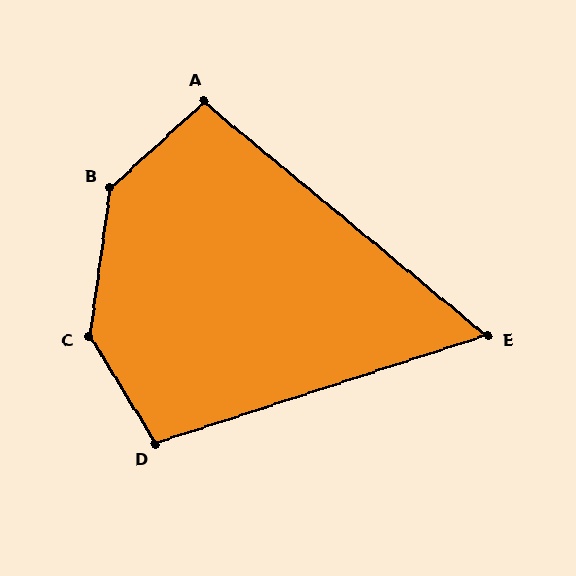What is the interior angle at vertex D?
Approximately 103 degrees (obtuse).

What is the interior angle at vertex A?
Approximately 98 degrees (obtuse).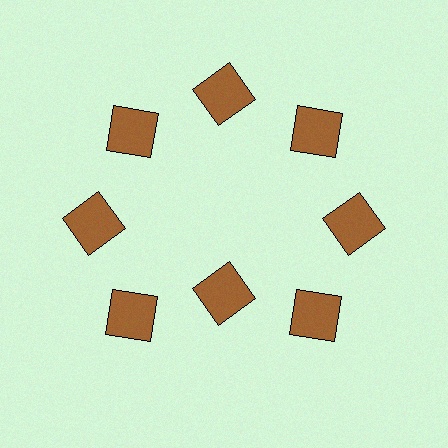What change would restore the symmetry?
The symmetry would be restored by moving it outward, back onto the ring so that all 8 squares sit at equal angles and equal distance from the center.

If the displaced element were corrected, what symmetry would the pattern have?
It would have 8-fold rotational symmetry — the pattern would map onto itself every 45 degrees.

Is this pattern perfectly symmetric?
No. The 8 brown squares are arranged in a ring, but one element near the 6 o'clock position is pulled inward toward the center, breaking the 8-fold rotational symmetry.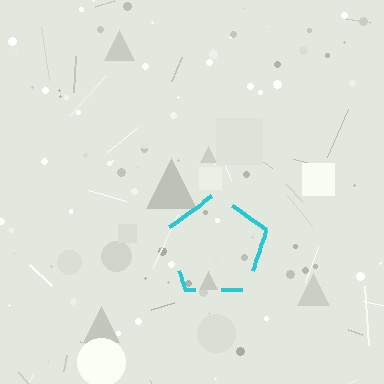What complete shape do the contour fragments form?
The contour fragments form a pentagon.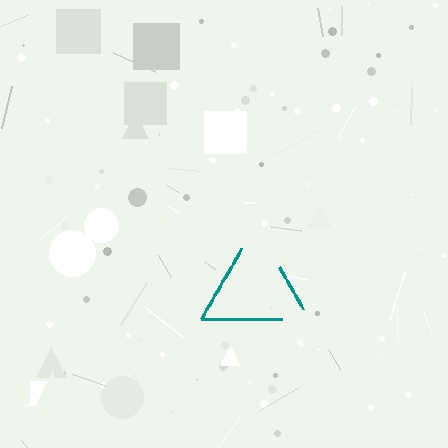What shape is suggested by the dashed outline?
The dashed outline suggests a triangle.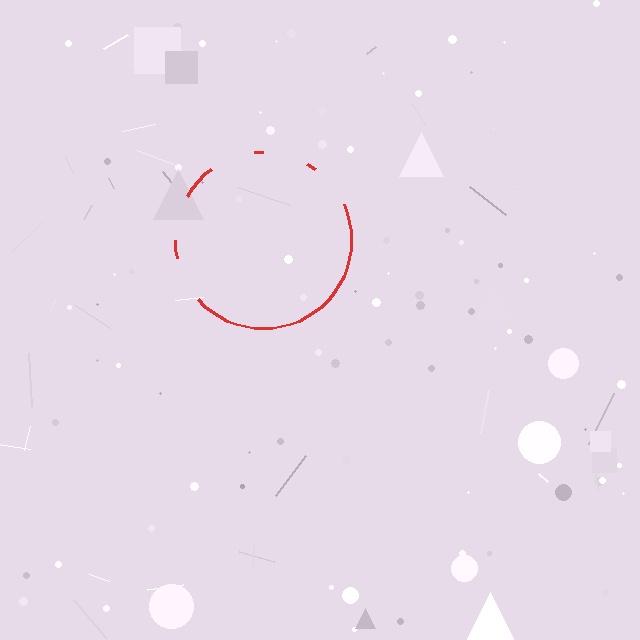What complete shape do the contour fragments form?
The contour fragments form a circle.